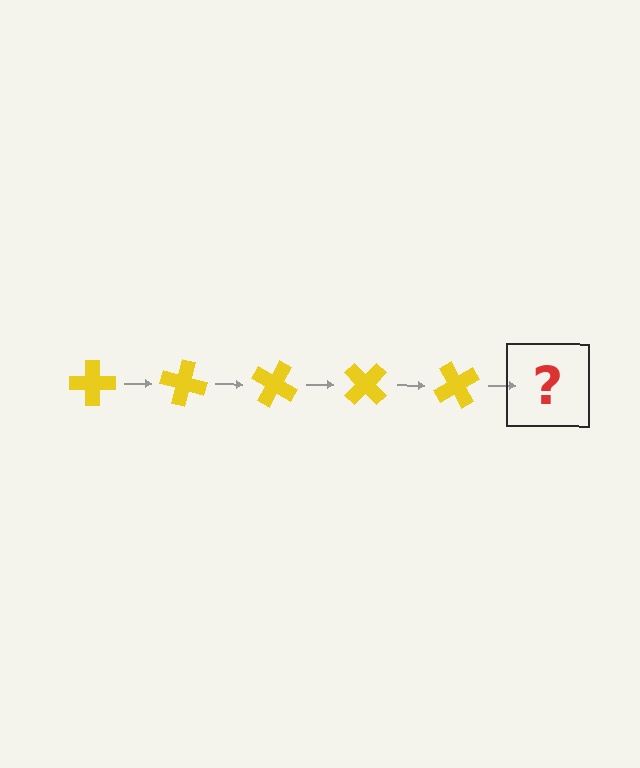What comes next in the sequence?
The next element should be a yellow cross rotated 75 degrees.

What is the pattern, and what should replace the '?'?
The pattern is that the cross rotates 15 degrees each step. The '?' should be a yellow cross rotated 75 degrees.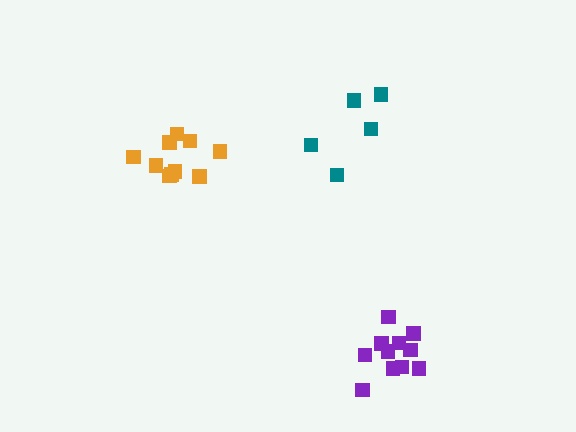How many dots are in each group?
Group 1: 10 dots, Group 2: 11 dots, Group 3: 5 dots (26 total).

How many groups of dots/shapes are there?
There are 3 groups.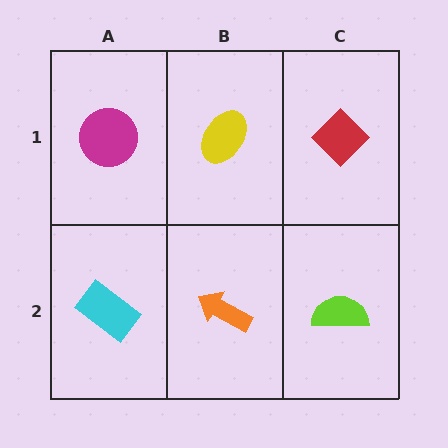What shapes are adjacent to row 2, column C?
A red diamond (row 1, column C), an orange arrow (row 2, column B).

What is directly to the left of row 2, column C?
An orange arrow.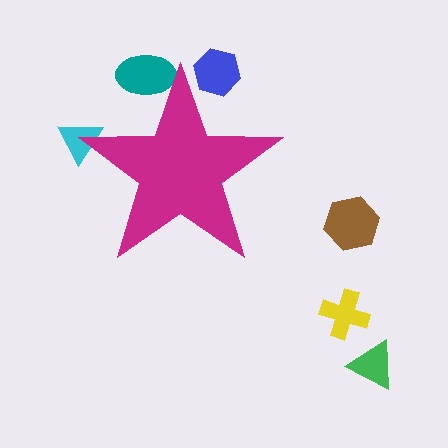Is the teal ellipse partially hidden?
Yes, the teal ellipse is partially hidden behind the magenta star.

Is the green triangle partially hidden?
No, the green triangle is fully visible.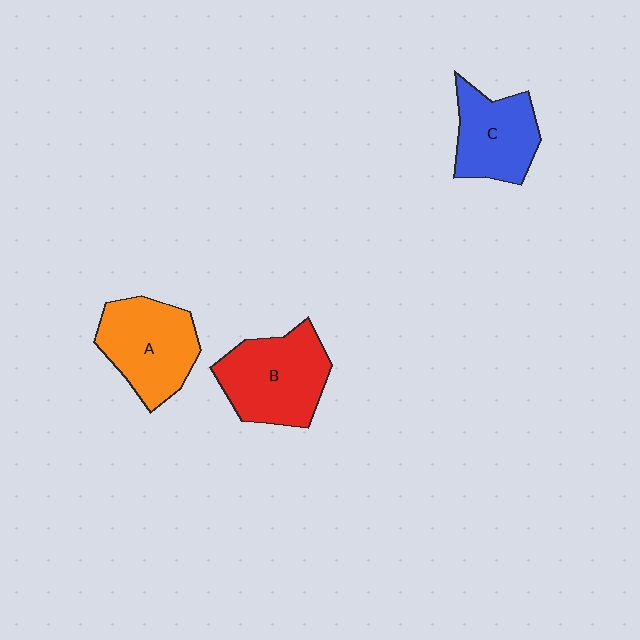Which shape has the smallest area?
Shape C (blue).